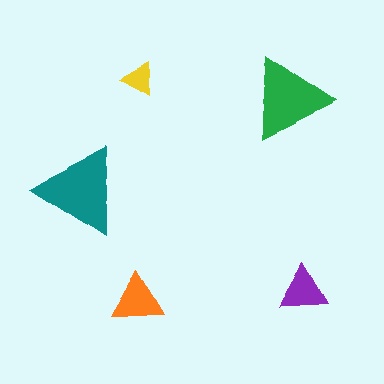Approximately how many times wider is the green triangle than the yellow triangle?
About 2.5 times wider.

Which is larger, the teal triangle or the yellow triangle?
The teal one.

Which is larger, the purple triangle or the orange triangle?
The orange one.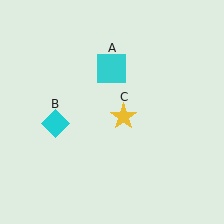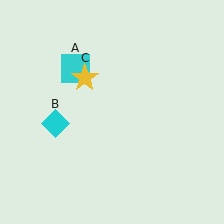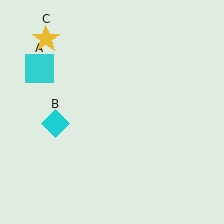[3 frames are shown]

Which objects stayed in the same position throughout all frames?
Cyan diamond (object B) remained stationary.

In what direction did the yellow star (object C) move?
The yellow star (object C) moved up and to the left.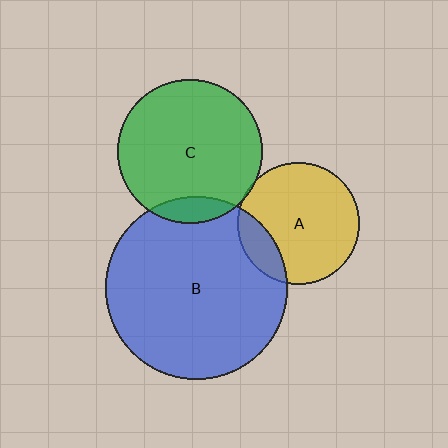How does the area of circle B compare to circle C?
Approximately 1.6 times.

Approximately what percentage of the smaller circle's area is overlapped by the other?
Approximately 5%.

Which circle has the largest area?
Circle B (blue).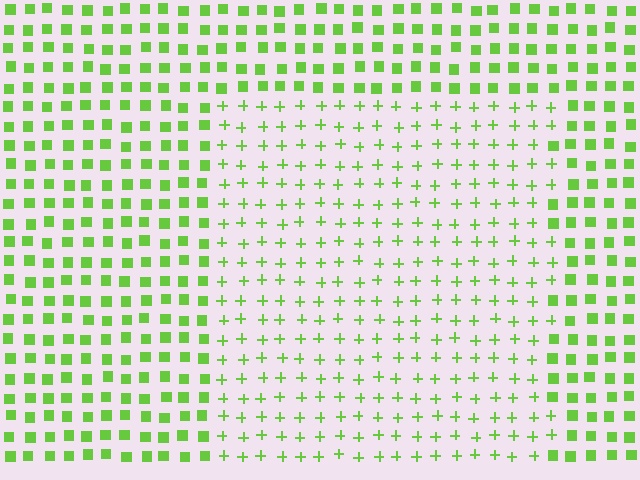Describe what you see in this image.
The image is filled with small lime elements arranged in a uniform grid. A rectangle-shaped region contains plus signs, while the surrounding area contains squares. The boundary is defined purely by the change in element shape.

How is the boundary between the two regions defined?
The boundary is defined by a change in element shape: plus signs inside vs. squares outside. All elements share the same color and spacing.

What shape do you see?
I see a rectangle.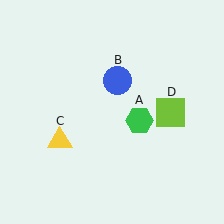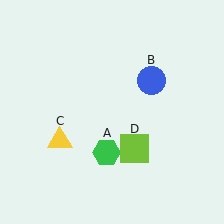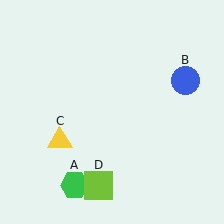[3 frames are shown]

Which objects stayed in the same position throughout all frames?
Yellow triangle (object C) remained stationary.